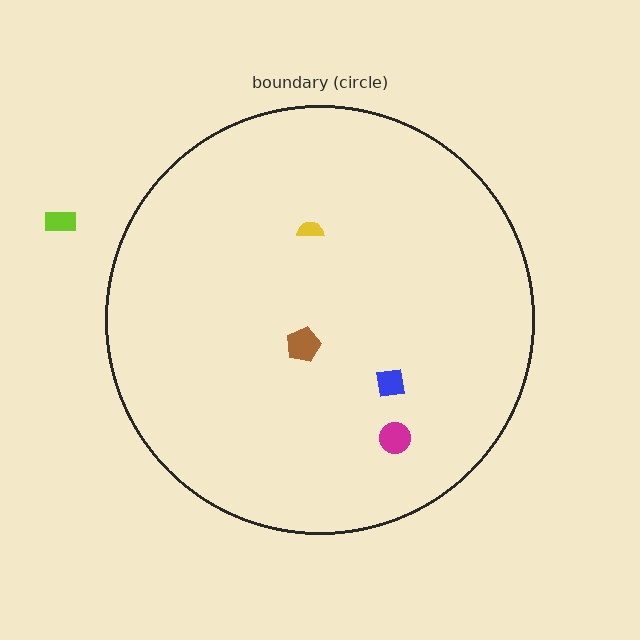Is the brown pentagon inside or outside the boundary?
Inside.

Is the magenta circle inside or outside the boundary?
Inside.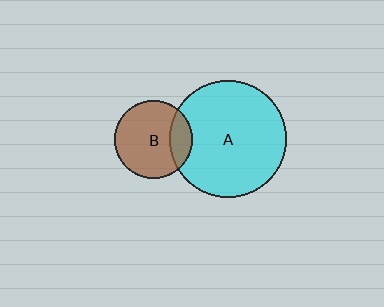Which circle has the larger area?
Circle A (cyan).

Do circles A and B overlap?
Yes.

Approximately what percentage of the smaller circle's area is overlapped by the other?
Approximately 20%.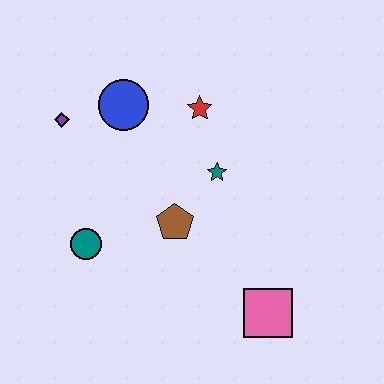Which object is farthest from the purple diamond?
The pink square is farthest from the purple diamond.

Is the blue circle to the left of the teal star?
Yes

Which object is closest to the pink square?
The brown pentagon is closest to the pink square.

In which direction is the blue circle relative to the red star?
The blue circle is to the left of the red star.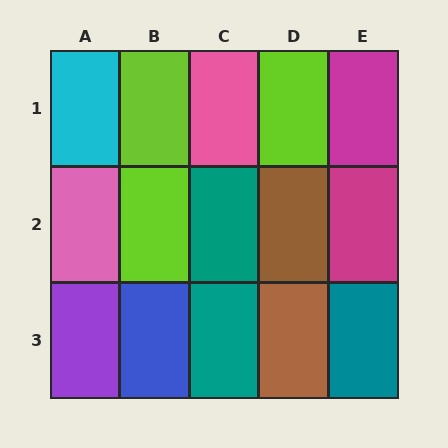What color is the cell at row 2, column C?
Teal.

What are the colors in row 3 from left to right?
Purple, blue, teal, brown, teal.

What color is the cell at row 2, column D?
Brown.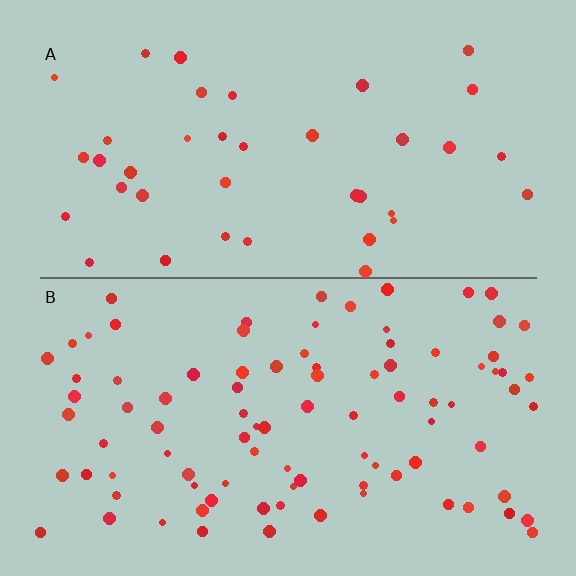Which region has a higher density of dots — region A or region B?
B (the bottom).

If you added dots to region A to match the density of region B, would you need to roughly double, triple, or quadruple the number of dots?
Approximately double.